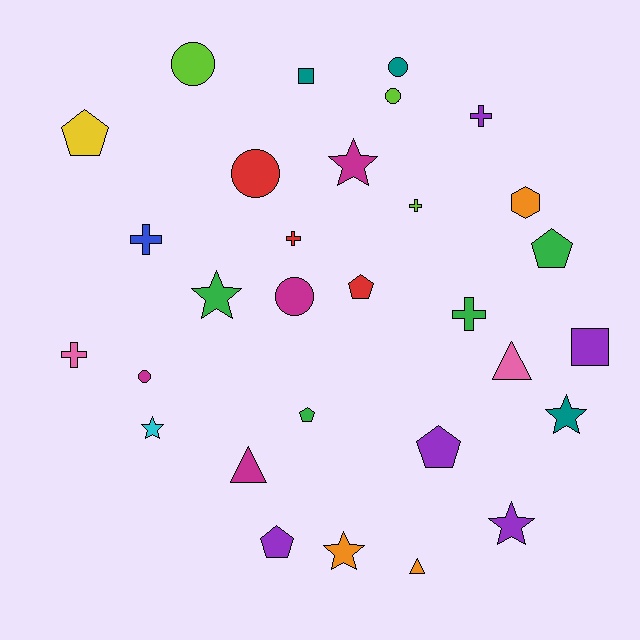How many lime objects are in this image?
There are 3 lime objects.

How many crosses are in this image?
There are 6 crosses.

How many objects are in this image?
There are 30 objects.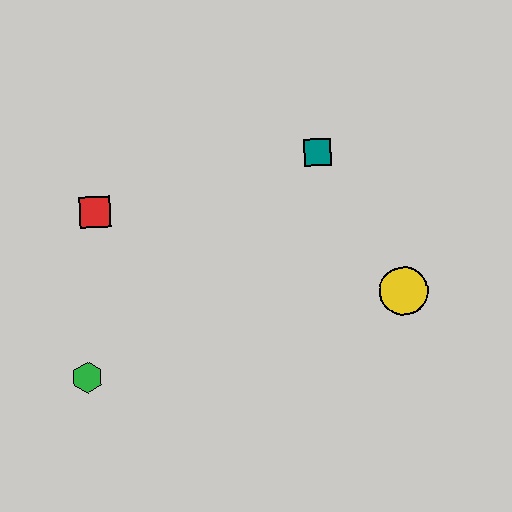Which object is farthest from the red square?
The yellow circle is farthest from the red square.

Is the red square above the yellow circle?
Yes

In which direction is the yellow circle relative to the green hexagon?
The yellow circle is to the right of the green hexagon.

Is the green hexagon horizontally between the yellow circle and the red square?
No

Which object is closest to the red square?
The green hexagon is closest to the red square.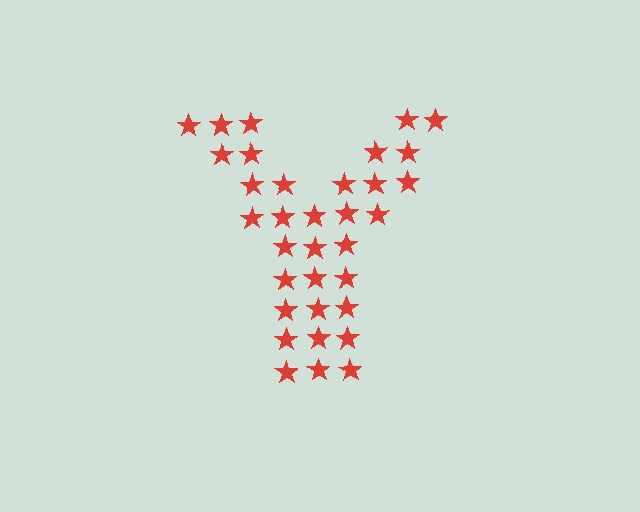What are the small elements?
The small elements are stars.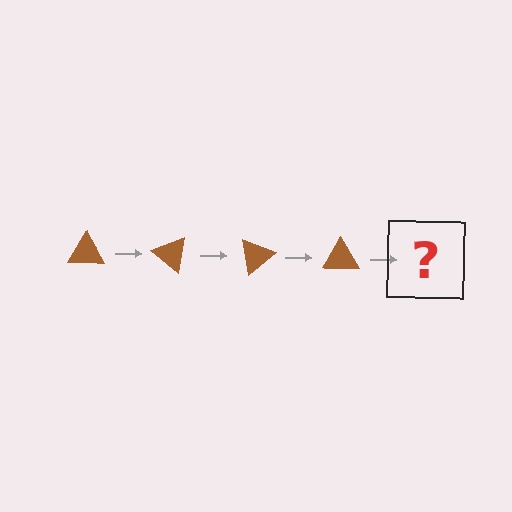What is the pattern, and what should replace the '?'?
The pattern is that the triangle rotates 40 degrees each step. The '?' should be a brown triangle rotated 160 degrees.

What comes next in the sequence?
The next element should be a brown triangle rotated 160 degrees.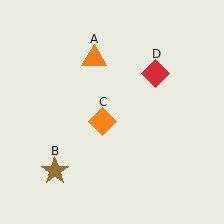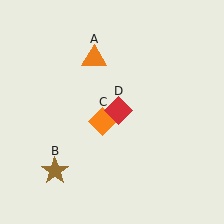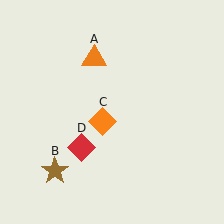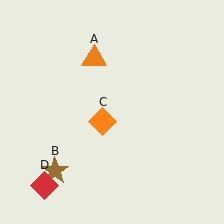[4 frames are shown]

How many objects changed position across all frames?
1 object changed position: red diamond (object D).